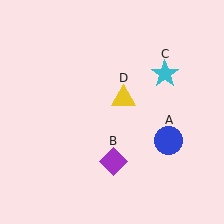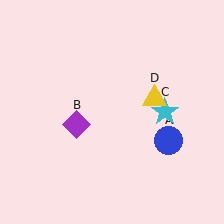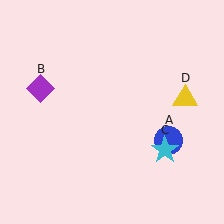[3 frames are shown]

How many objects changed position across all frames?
3 objects changed position: purple diamond (object B), cyan star (object C), yellow triangle (object D).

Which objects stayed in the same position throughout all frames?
Blue circle (object A) remained stationary.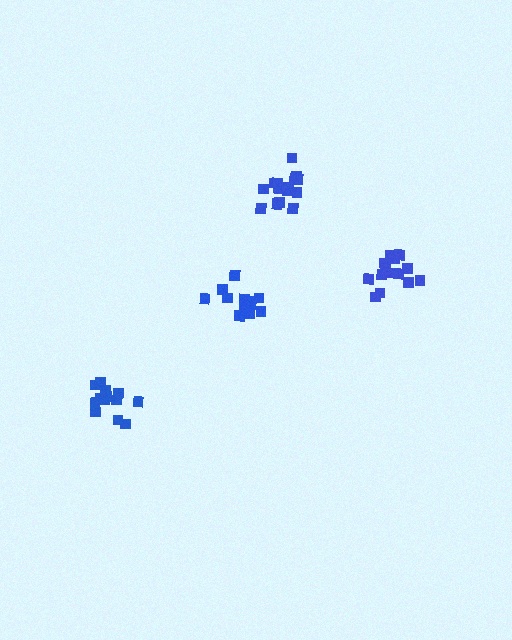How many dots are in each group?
Group 1: 16 dots, Group 2: 16 dots, Group 3: 15 dots, Group 4: 14 dots (61 total).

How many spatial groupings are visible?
There are 4 spatial groupings.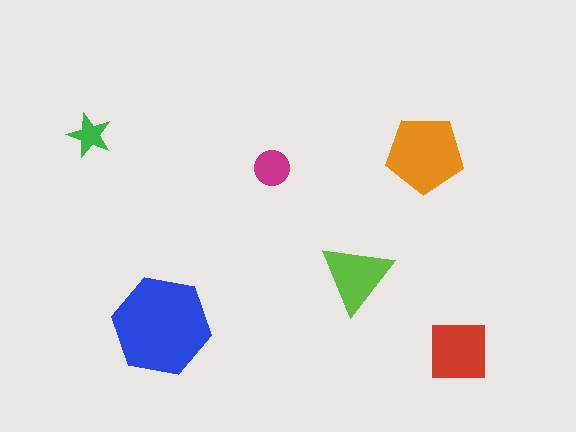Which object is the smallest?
The green star.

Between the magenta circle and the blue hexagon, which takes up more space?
The blue hexagon.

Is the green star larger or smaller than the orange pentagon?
Smaller.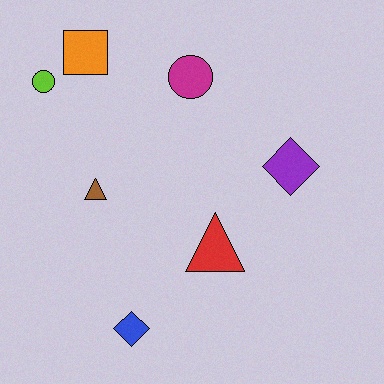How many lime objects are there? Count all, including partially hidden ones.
There is 1 lime object.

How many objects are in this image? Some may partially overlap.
There are 7 objects.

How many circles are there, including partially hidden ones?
There are 2 circles.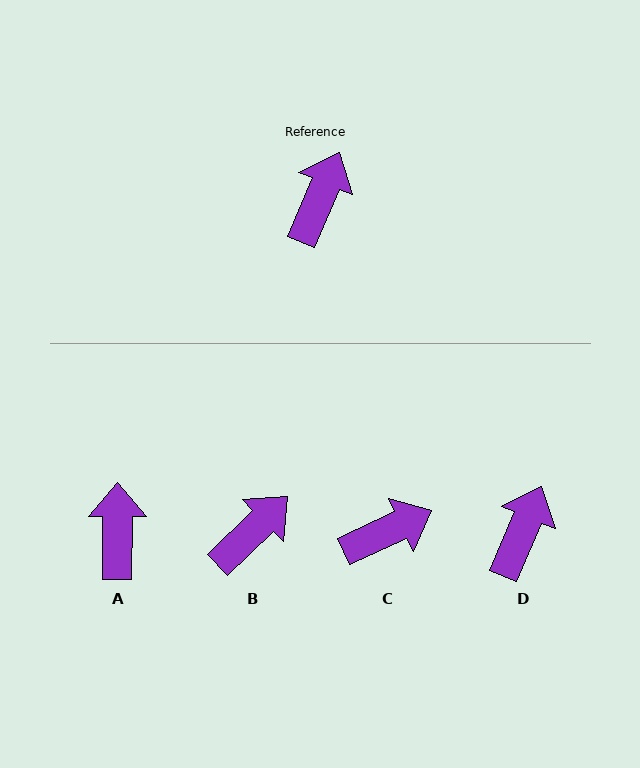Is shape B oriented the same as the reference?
No, it is off by about 23 degrees.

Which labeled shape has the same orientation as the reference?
D.